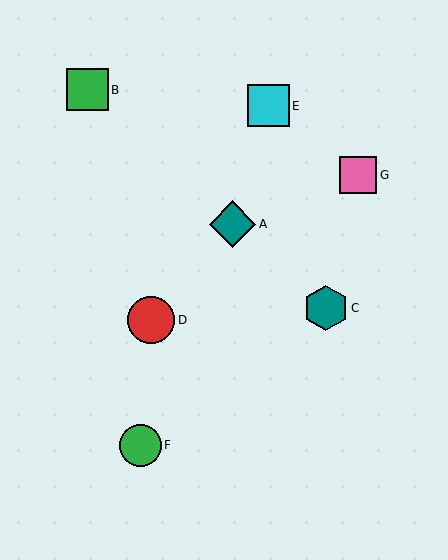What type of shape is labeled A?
Shape A is a teal diamond.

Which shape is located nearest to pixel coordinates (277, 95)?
The cyan square (labeled E) at (268, 106) is nearest to that location.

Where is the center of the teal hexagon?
The center of the teal hexagon is at (326, 308).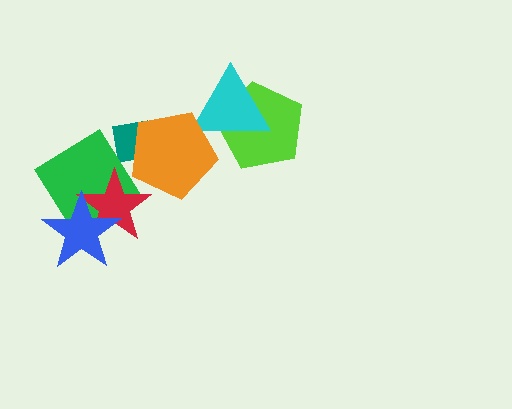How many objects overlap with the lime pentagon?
1 object overlaps with the lime pentagon.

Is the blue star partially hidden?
No, no other shape covers it.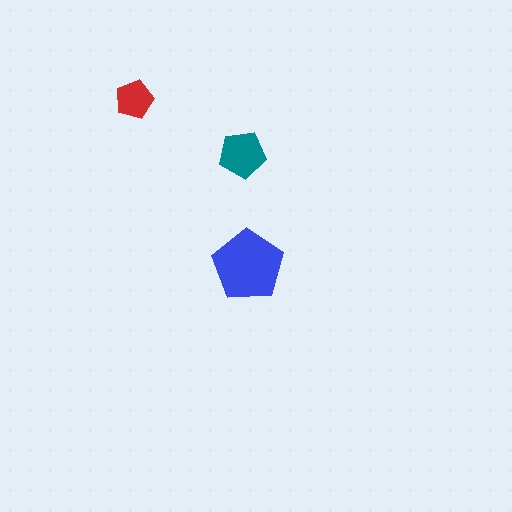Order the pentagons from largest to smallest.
the blue one, the teal one, the red one.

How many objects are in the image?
There are 3 objects in the image.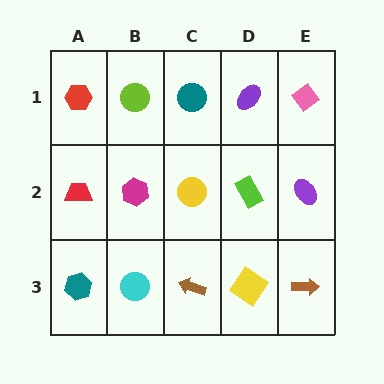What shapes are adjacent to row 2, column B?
A lime circle (row 1, column B), a cyan circle (row 3, column B), a red trapezoid (row 2, column A), a yellow circle (row 2, column C).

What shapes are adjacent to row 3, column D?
A lime rectangle (row 2, column D), a brown arrow (row 3, column C), a brown arrow (row 3, column E).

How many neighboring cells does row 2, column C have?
4.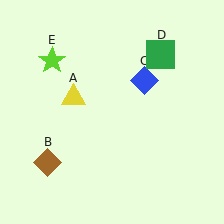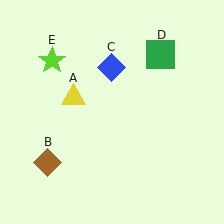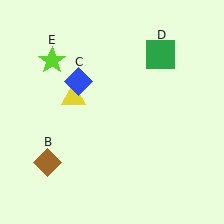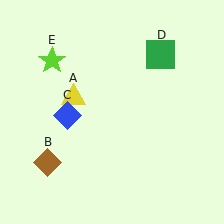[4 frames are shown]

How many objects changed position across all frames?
1 object changed position: blue diamond (object C).